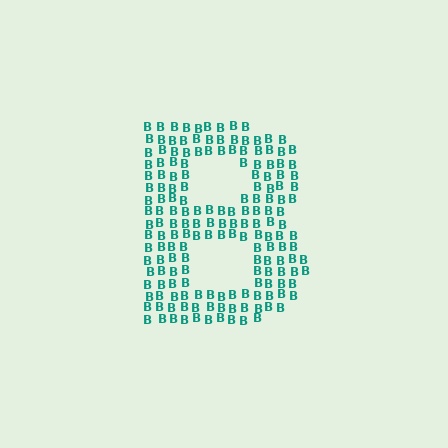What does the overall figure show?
The overall figure shows the letter B.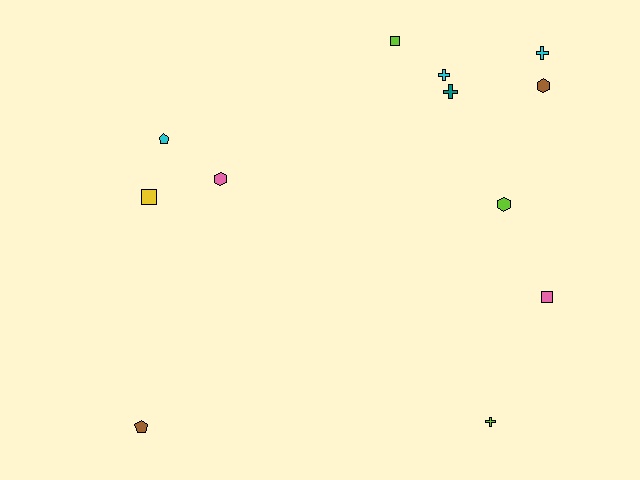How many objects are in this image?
There are 12 objects.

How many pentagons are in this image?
There are 2 pentagons.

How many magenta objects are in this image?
There are no magenta objects.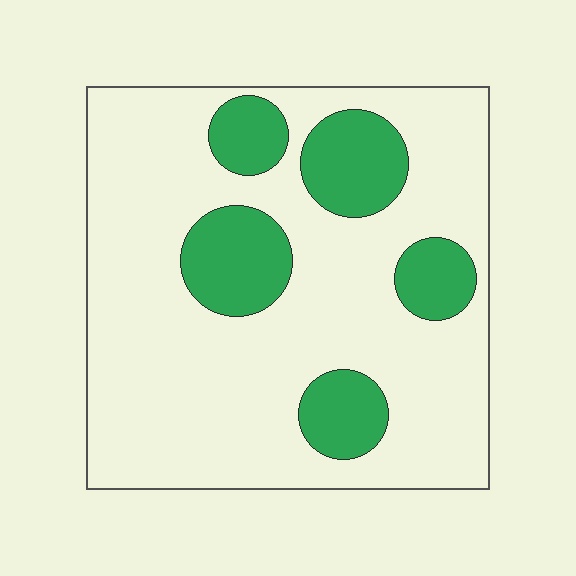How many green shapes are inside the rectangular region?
5.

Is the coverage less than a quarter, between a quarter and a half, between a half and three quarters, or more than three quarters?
Less than a quarter.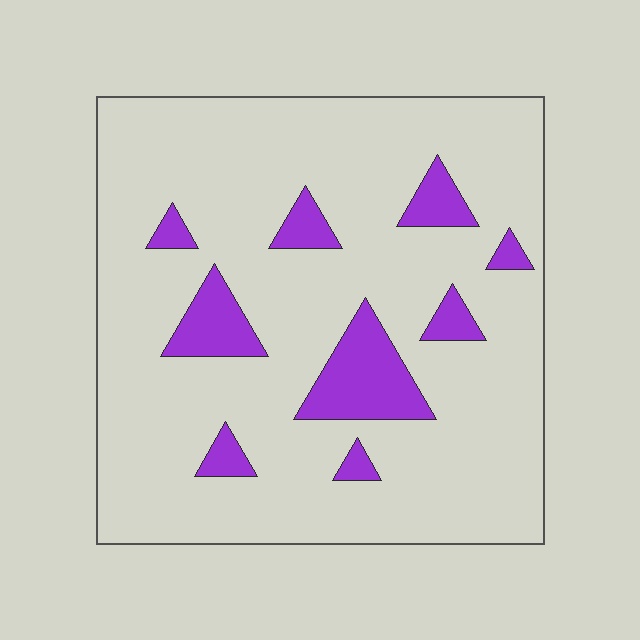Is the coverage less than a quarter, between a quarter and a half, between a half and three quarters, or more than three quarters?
Less than a quarter.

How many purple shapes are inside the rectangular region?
9.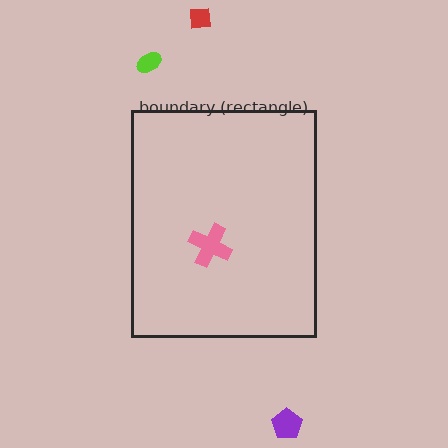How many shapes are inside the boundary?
1 inside, 3 outside.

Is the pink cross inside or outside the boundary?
Inside.